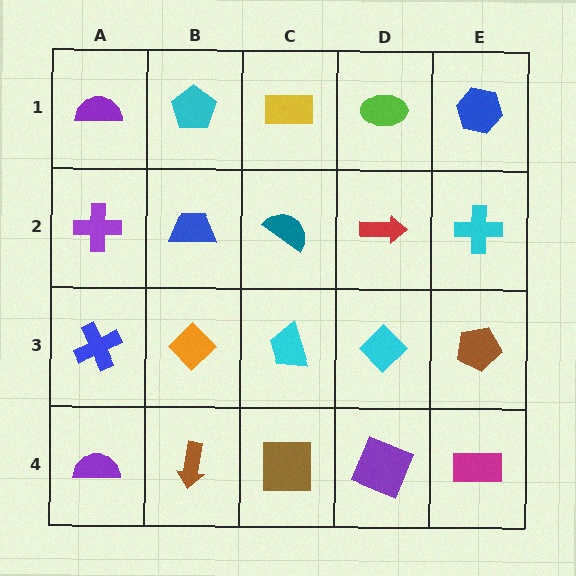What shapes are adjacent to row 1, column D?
A red arrow (row 2, column D), a yellow rectangle (row 1, column C), a blue hexagon (row 1, column E).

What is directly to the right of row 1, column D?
A blue hexagon.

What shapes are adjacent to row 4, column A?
A blue cross (row 3, column A), a brown arrow (row 4, column B).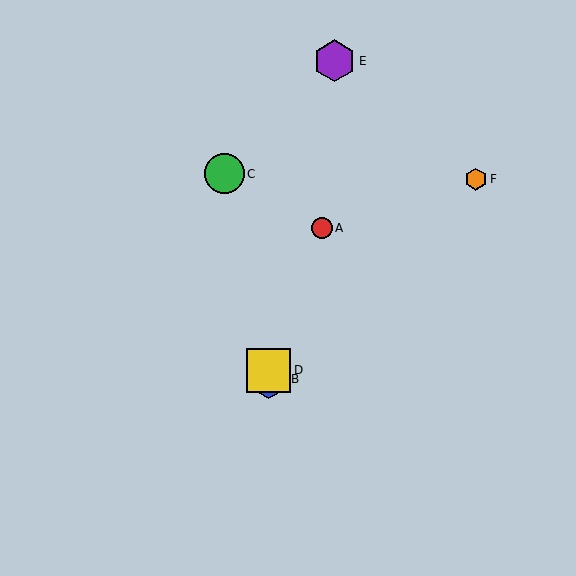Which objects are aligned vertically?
Objects B, D are aligned vertically.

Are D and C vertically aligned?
No, D is at x≈269 and C is at x≈224.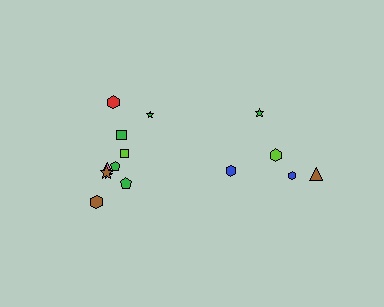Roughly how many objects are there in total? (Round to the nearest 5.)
Roughly 15 objects in total.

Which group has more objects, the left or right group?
The left group.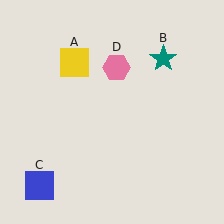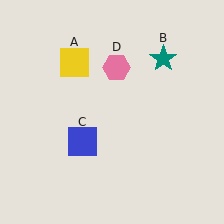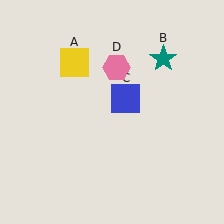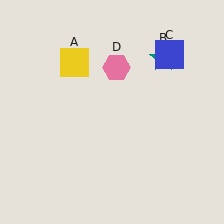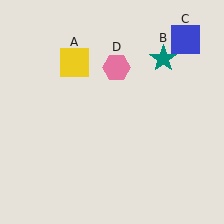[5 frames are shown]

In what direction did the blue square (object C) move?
The blue square (object C) moved up and to the right.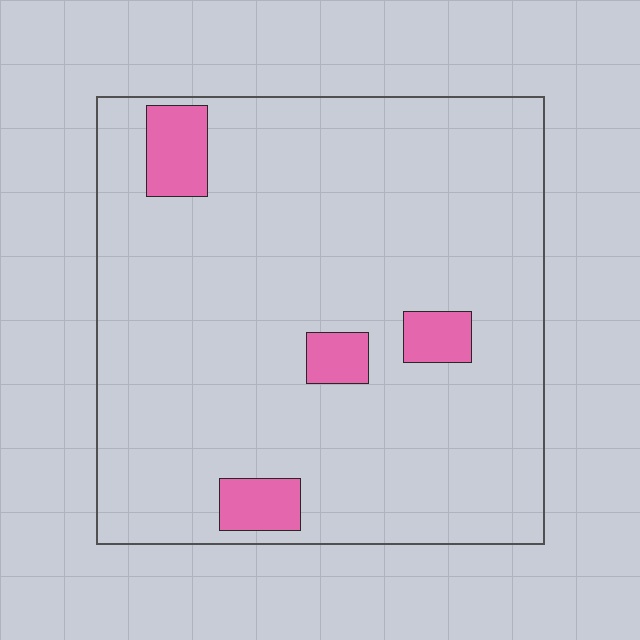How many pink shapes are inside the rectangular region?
4.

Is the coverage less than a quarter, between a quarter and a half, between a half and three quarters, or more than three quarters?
Less than a quarter.